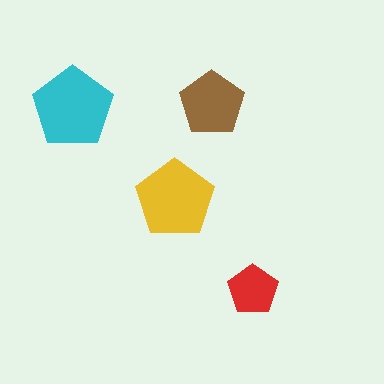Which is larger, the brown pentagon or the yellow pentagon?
The yellow one.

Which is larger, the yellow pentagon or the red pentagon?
The yellow one.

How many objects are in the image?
There are 4 objects in the image.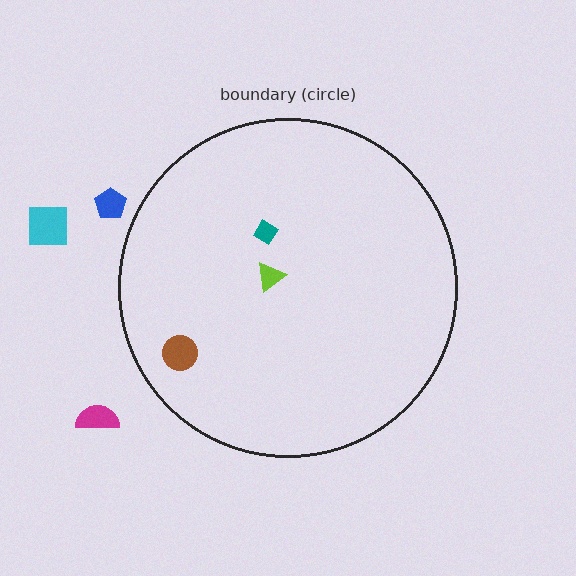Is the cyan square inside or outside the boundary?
Outside.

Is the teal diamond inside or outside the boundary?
Inside.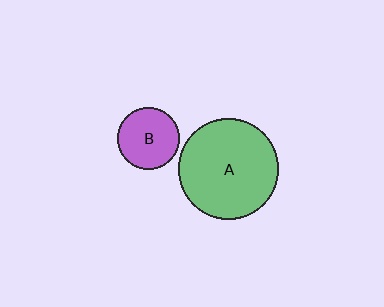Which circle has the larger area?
Circle A (green).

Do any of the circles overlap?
No, none of the circles overlap.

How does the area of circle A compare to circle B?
Approximately 2.6 times.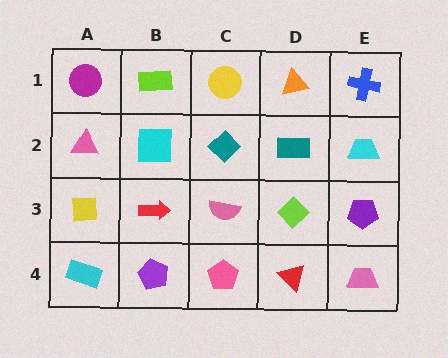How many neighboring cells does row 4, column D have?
3.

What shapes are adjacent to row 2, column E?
A blue cross (row 1, column E), a purple pentagon (row 3, column E), a teal rectangle (row 2, column D).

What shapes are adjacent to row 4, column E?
A purple pentagon (row 3, column E), a red triangle (row 4, column D).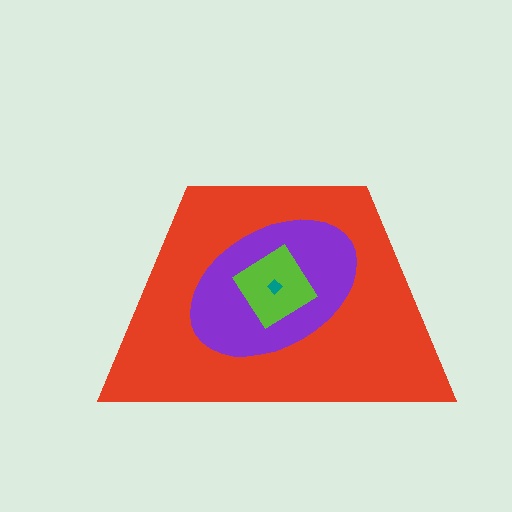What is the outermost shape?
The red trapezoid.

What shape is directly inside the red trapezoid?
The purple ellipse.